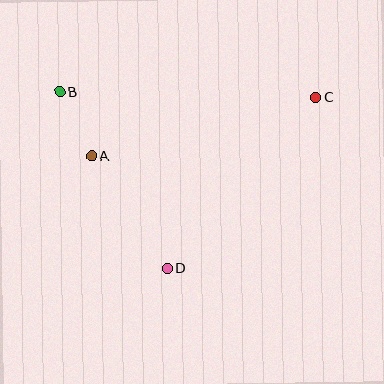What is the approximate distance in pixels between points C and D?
The distance between C and D is approximately 226 pixels.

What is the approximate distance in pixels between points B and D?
The distance between B and D is approximately 207 pixels.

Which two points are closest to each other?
Points A and B are closest to each other.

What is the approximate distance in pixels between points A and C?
The distance between A and C is approximately 231 pixels.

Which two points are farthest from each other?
Points B and C are farthest from each other.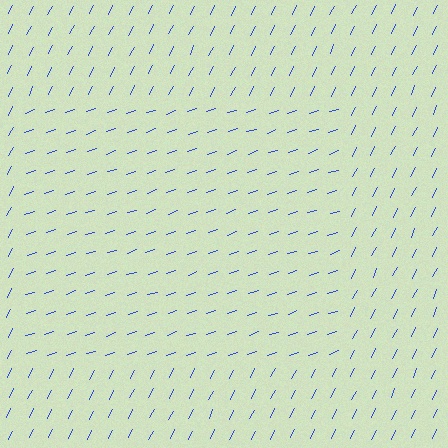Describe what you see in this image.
The image is filled with small blue line segments. A rectangle region in the image has lines oriented differently from the surrounding lines, creating a visible texture boundary.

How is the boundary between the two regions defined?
The boundary is defined purely by a change in line orientation (approximately 45 degrees difference). All lines are the same color and thickness.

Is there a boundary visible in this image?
Yes, there is a texture boundary formed by a change in line orientation.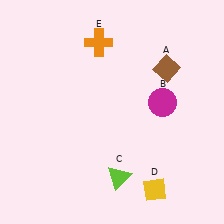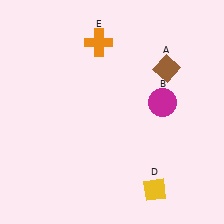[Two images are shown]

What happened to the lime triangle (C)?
The lime triangle (C) was removed in Image 2. It was in the bottom-right area of Image 1.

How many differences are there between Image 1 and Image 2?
There is 1 difference between the two images.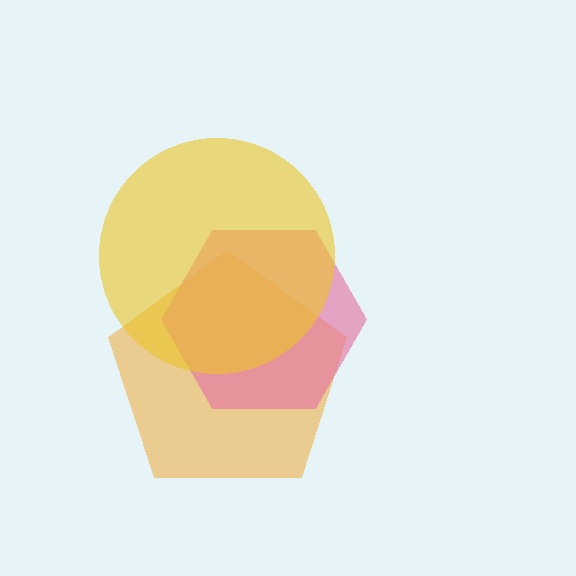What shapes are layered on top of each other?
The layered shapes are: an orange pentagon, a pink hexagon, a yellow circle.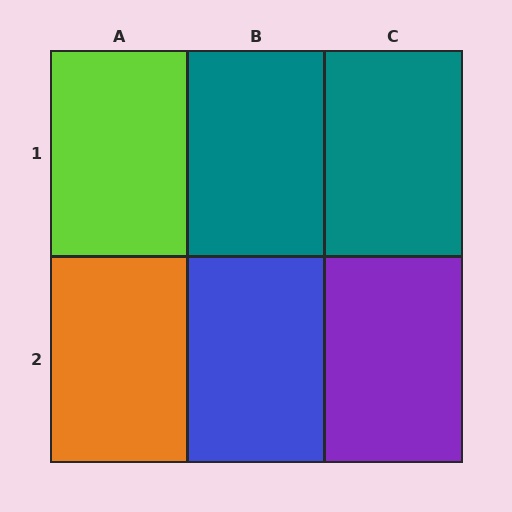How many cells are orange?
1 cell is orange.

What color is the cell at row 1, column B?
Teal.